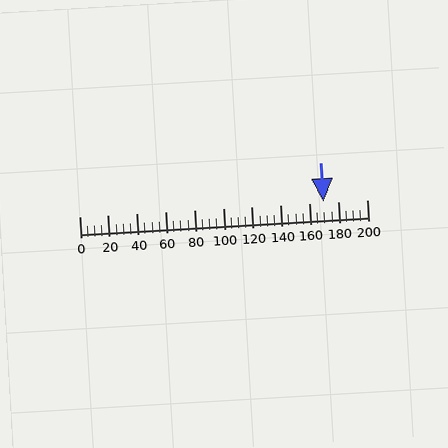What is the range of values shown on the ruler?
The ruler shows values from 0 to 200.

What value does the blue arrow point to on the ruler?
The blue arrow points to approximately 170.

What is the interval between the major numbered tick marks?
The major tick marks are spaced 20 units apart.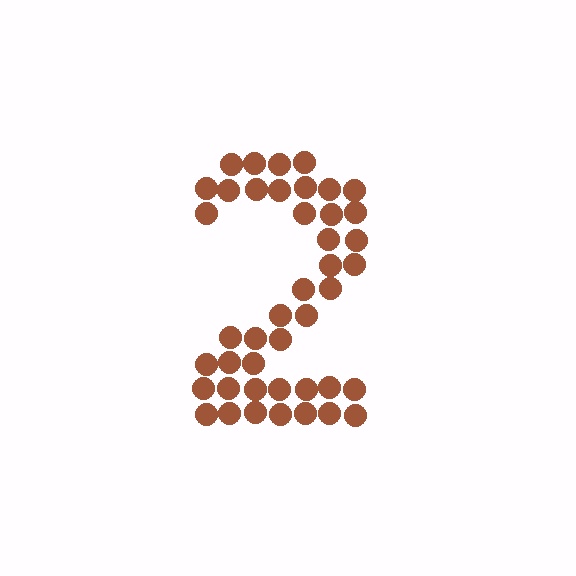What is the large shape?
The large shape is the digit 2.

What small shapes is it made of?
It is made of small circles.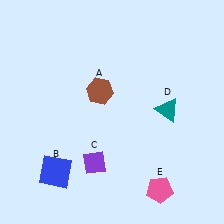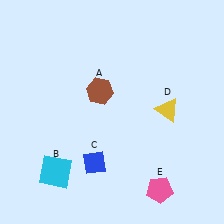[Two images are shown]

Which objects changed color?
B changed from blue to cyan. C changed from purple to blue. D changed from teal to yellow.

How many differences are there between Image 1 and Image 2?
There are 3 differences between the two images.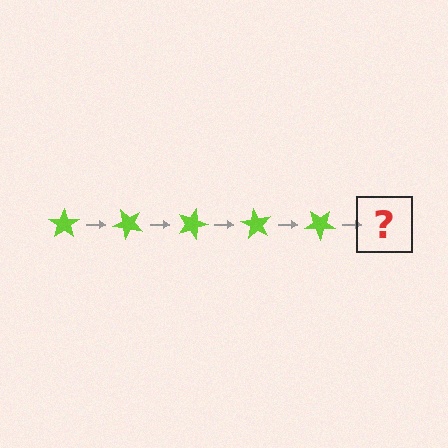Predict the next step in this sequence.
The next step is a lime star rotated 225 degrees.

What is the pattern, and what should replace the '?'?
The pattern is that the star rotates 45 degrees each step. The '?' should be a lime star rotated 225 degrees.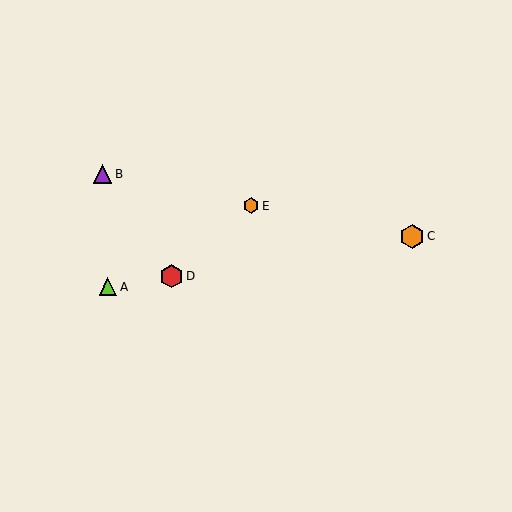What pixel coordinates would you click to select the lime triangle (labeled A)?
Click at (108, 287) to select the lime triangle A.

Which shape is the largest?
The orange hexagon (labeled C) is the largest.